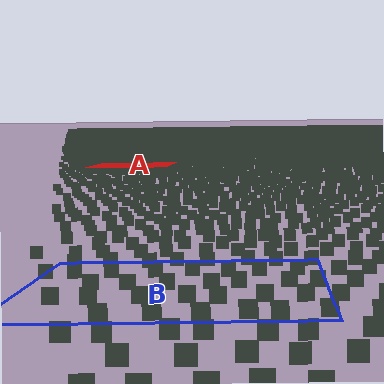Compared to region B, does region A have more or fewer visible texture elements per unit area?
Region A has more texture elements per unit area — they are packed more densely because it is farther away.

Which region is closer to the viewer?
Region B is closer. The texture elements there are larger and more spread out.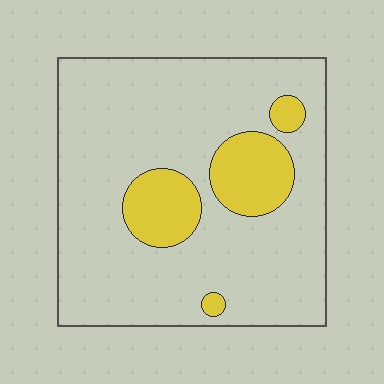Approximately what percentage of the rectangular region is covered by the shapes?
Approximately 15%.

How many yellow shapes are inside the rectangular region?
4.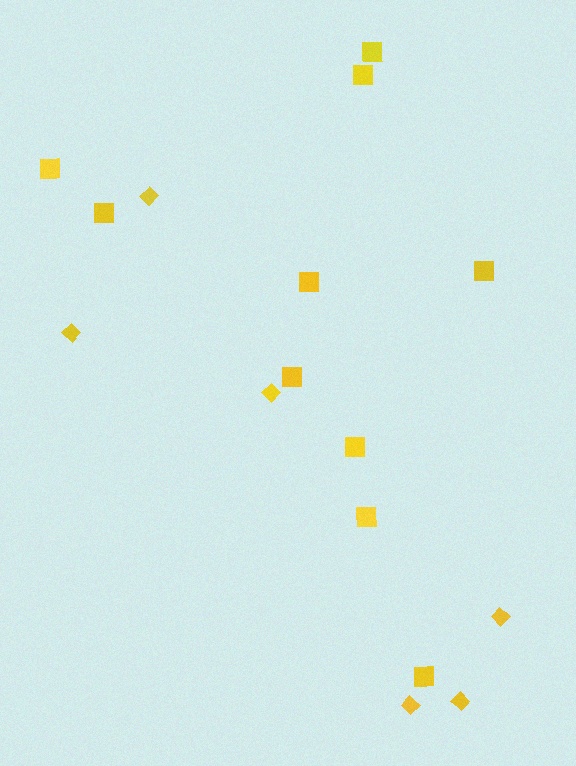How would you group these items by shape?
There are 2 groups: one group of diamonds (6) and one group of squares (10).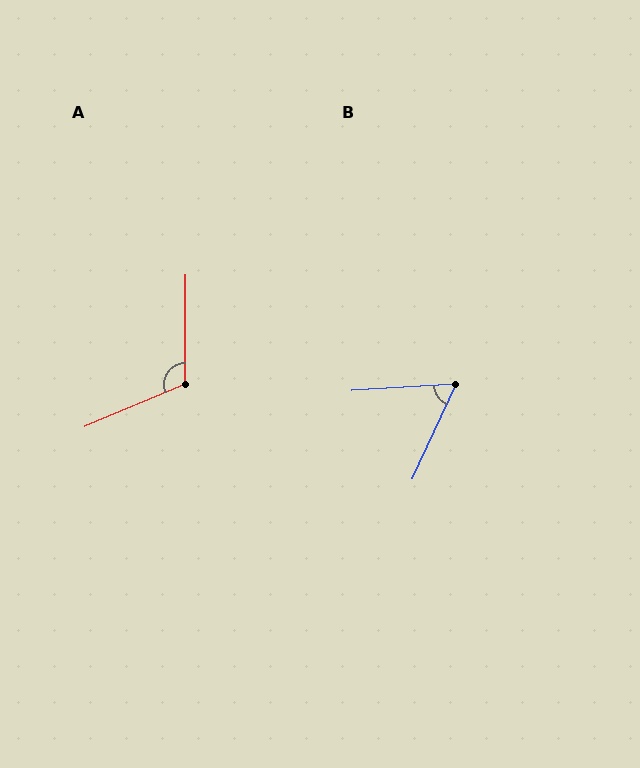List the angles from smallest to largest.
B (61°), A (113°).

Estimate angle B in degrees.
Approximately 61 degrees.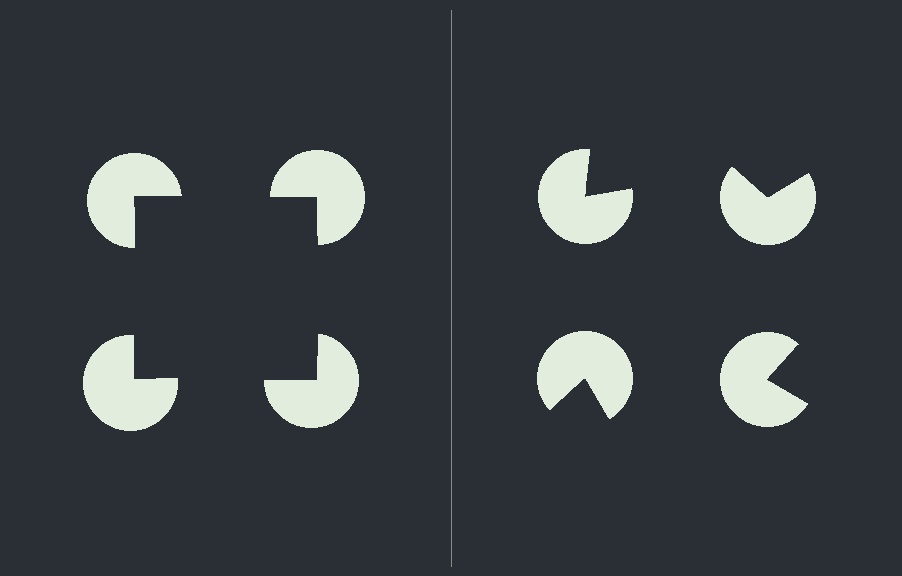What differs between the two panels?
The pac-man discs are positioned identically on both sides; only the wedge orientations differ. On the left they align to a square; on the right they are misaligned.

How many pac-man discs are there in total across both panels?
8 — 4 on each side.